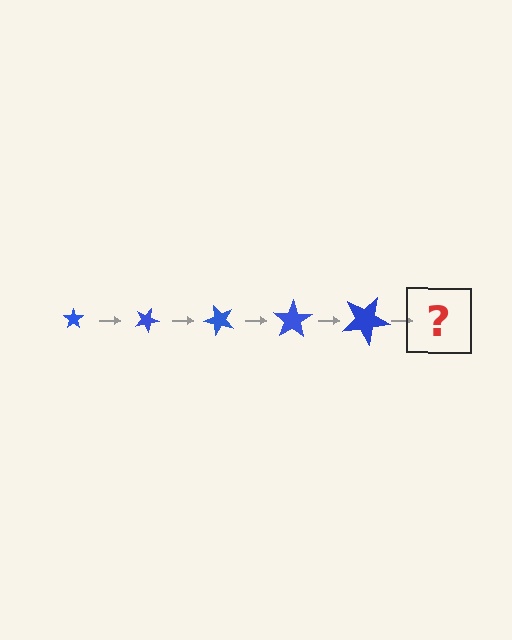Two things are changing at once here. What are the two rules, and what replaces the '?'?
The two rules are that the star grows larger each step and it rotates 25 degrees each step. The '?' should be a star, larger than the previous one and rotated 125 degrees from the start.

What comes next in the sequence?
The next element should be a star, larger than the previous one and rotated 125 degrees from the start.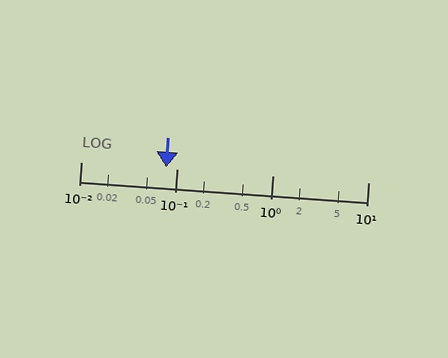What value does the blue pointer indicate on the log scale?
The pointer indicates approximately 0.077.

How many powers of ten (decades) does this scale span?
The scale spans 3 decades, from 0.01 to 10.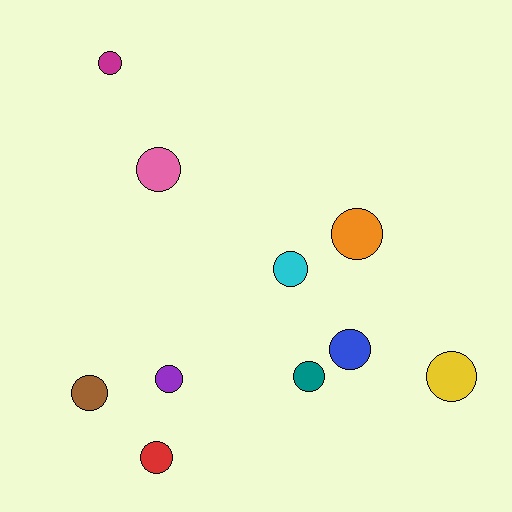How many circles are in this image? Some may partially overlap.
There are 10 circles.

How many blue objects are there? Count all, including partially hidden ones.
There is 1 blue object.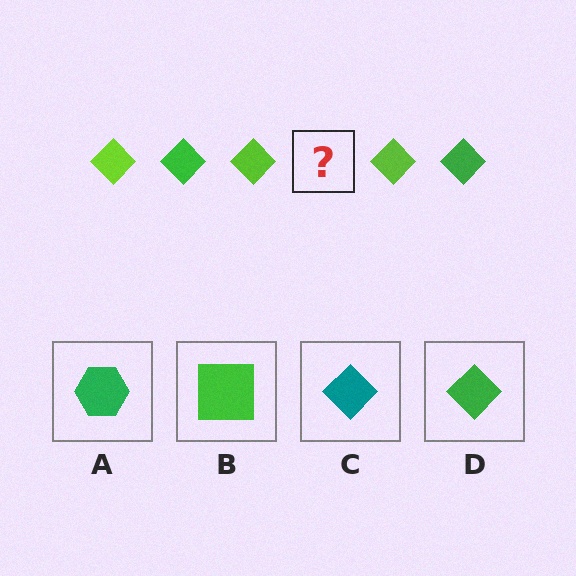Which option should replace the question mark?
Option D.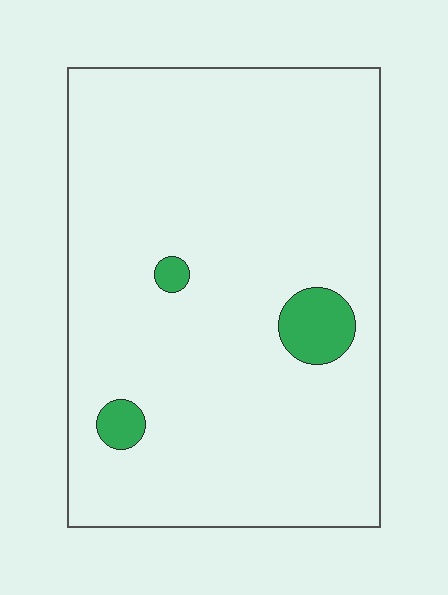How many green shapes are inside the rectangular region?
3.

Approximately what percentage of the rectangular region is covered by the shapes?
Approximately 5%.